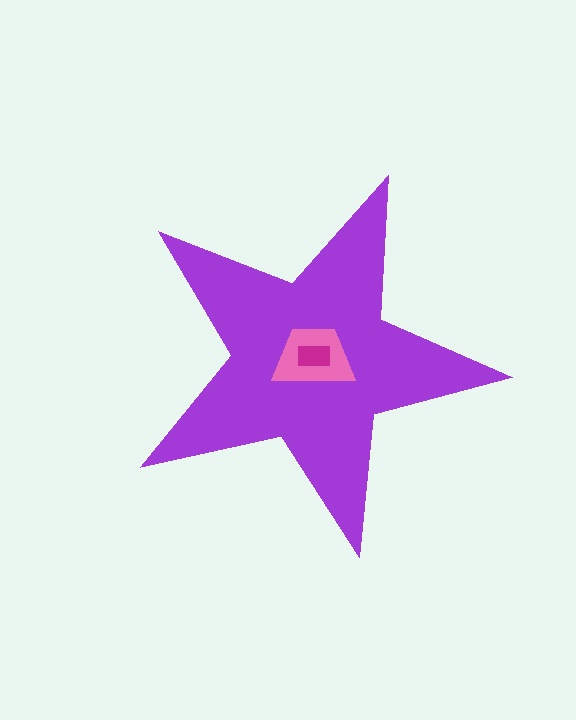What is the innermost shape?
The magenta rectangle.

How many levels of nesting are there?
3.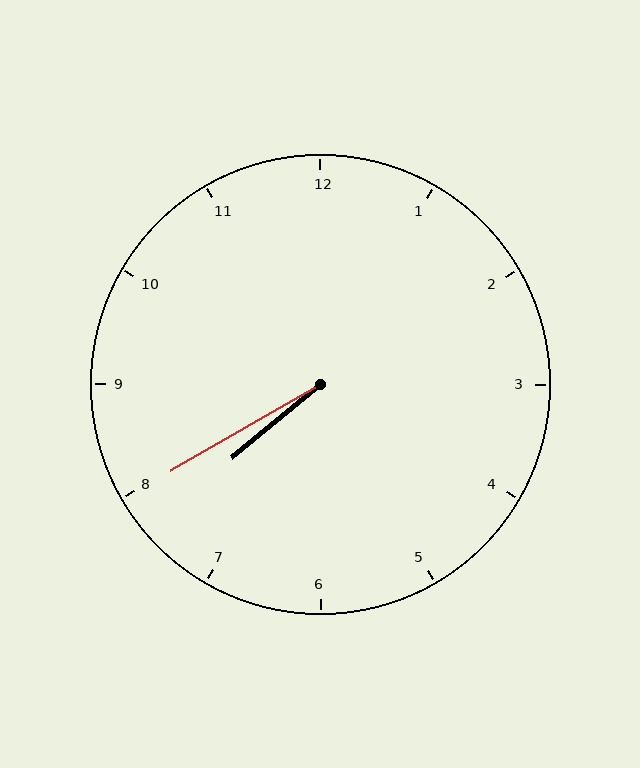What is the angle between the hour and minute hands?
Approximately 10 degrees.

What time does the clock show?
7:40.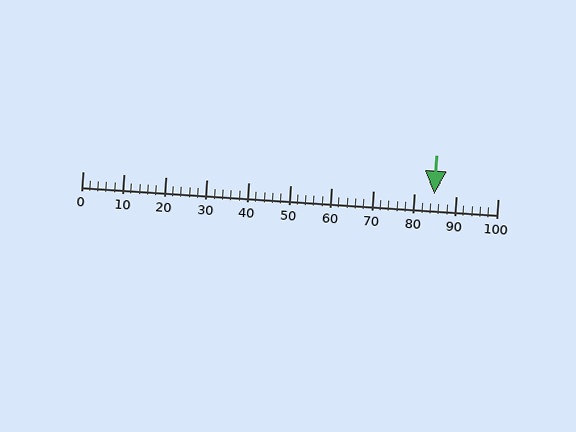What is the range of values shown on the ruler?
The ruler shows values from 0 to 100.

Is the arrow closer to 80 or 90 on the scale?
The arrow is closer to 80.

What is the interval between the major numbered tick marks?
The major tick marks are spaced 10 units apart.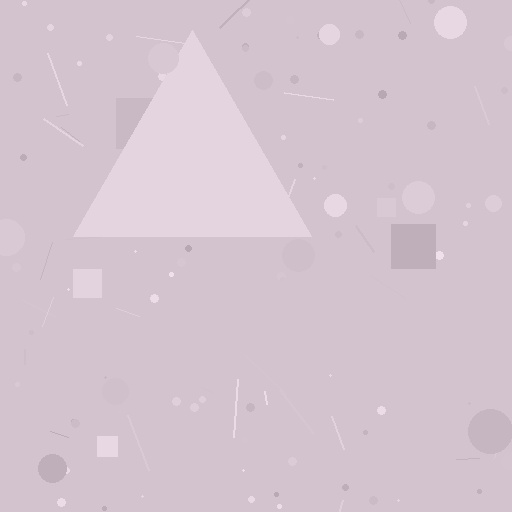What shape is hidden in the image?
A triangle is hidden in the image.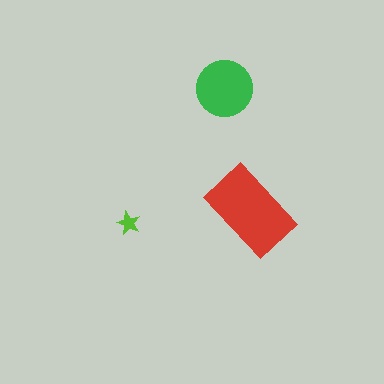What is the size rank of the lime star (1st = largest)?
3rd.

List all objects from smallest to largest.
The lime star, the green circle, the red rectangle.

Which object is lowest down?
The lime star is bottommost.